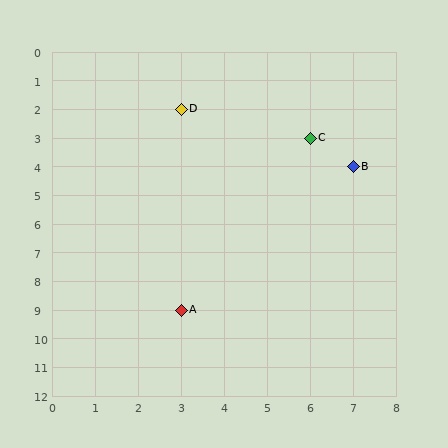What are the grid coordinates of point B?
Point B is at grid coordinates (7, 4).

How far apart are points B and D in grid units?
Points B and D are 4 columns and 2 rows apart (about 4.5 grid units diagonally).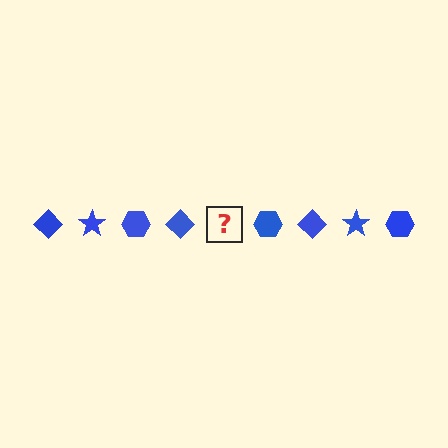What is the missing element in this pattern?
The missing element is a blue star.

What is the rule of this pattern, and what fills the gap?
The rule is that the pattern cycles through diamond, star, hexagon shapes in blue. The gap should be filled with a blue star.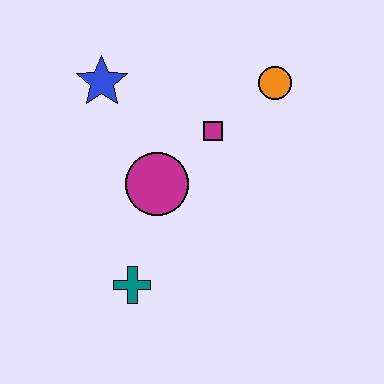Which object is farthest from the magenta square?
The teal cross is farthest from the magenta square.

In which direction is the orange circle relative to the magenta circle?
The orange circle is to the right of the magenta circle.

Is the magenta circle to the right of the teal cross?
Yes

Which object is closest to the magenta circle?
The magenta square is closest to the magenta circle.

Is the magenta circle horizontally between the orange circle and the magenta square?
No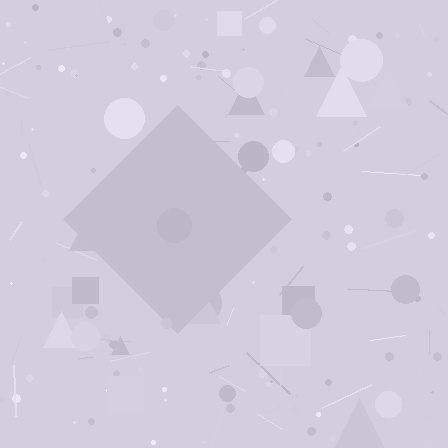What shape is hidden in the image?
A diamond is hidden in the image.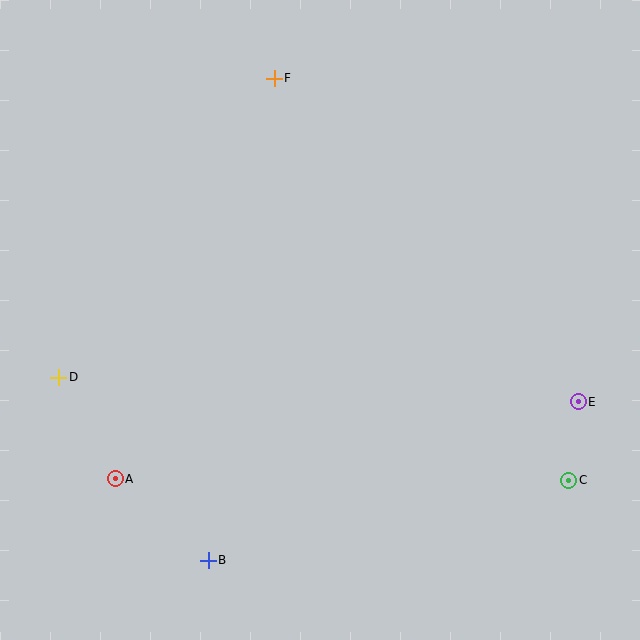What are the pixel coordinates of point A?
Point A is at (115, 479).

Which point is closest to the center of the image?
Point F at (274, 78) is closest to the center.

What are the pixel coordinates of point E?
Point E is at (578, 402).